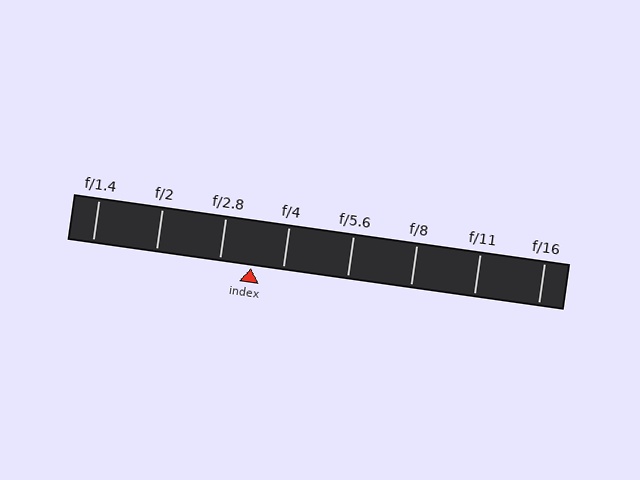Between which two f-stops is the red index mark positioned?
The index mark is between f/2.8 and f/4.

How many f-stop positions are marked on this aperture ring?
There are 8 f-stop positions marked.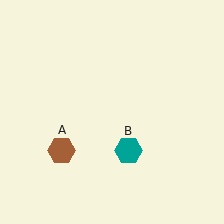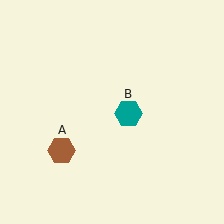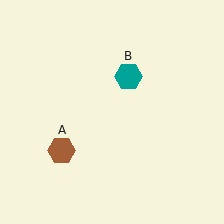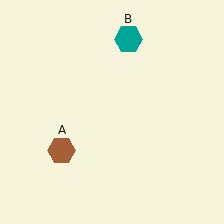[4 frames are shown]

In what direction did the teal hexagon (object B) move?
The teal hexagon (object B) moved up.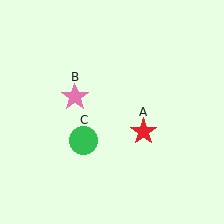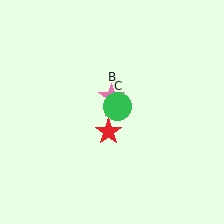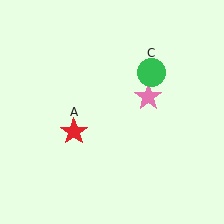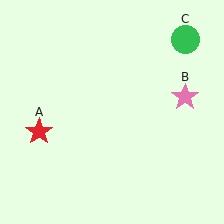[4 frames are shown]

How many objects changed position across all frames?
3 objects changed position: red star (object A), pink star (object B), green circle (object C).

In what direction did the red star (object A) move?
The red star (object A) moved left.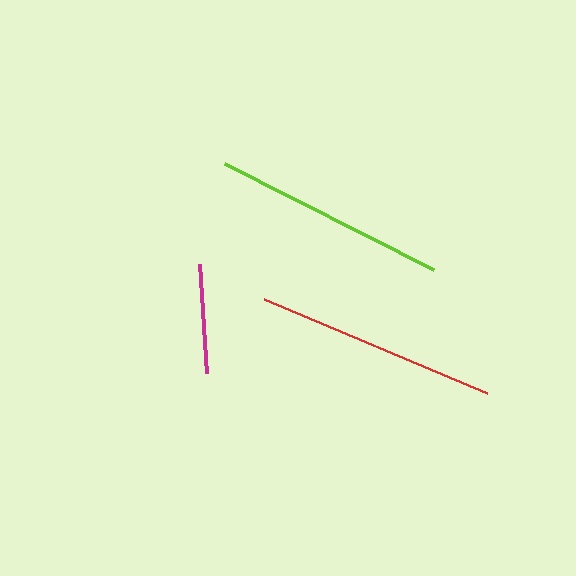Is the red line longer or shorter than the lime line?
The red line is longer than the lime line.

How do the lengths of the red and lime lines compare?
The red and lime lines are approximately the same length.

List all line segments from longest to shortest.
From longest to shortest: red, lime, magenta.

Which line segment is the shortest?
The magenta line is the shortest at approximately 109 pixels.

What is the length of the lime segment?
The lime segment is approximately 234 pixels long.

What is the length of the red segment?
The red segment is approximately 242 pixels long.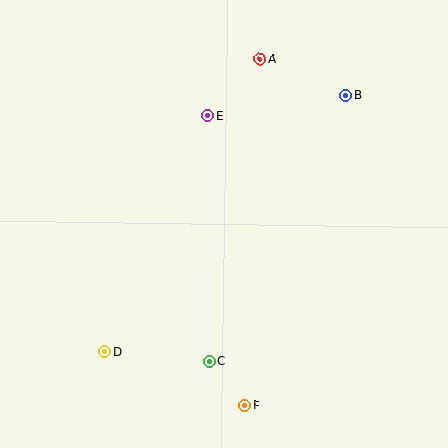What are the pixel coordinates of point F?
Point F is at (245, 405).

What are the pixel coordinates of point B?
Point B is at (346, 95).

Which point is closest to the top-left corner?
Point E is closest to the top-left corner.